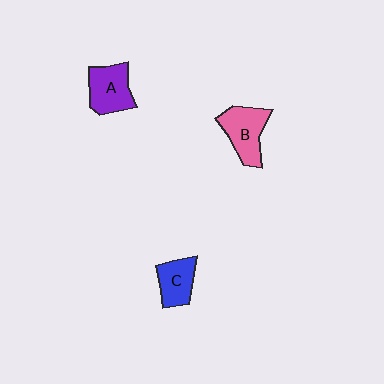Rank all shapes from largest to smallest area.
From largest to smallest: B (pink), A (purple), C (blue).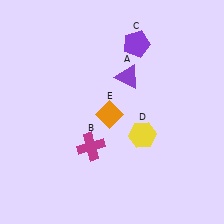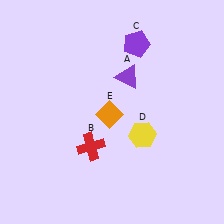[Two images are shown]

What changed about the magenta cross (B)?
In Image 1, B is magenta. In Image 2, it changed to red.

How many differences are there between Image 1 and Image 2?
There is 1 difference between the two images.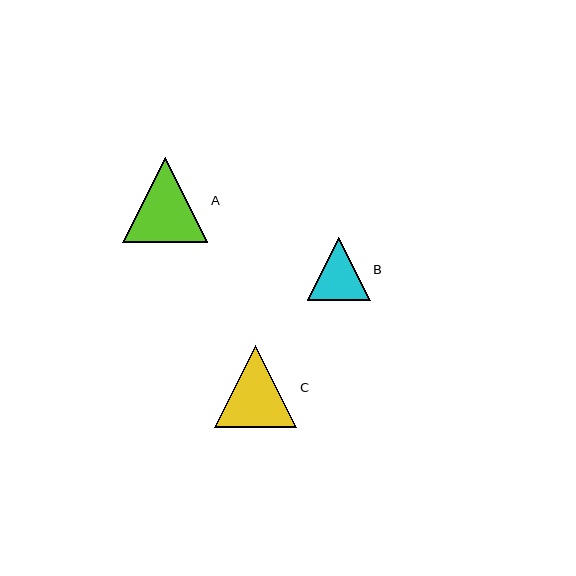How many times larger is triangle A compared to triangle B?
Triangle A is approximately 1.3 times the size of triangle B.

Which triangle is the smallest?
Triangle B is the smallest with a size of approximately 63 pixels.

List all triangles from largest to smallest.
From largest to smallest: A, C, B.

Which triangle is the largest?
Triangle A is the largest with a size of approximately 85 pixels.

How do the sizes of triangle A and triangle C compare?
Triangle A and triangle C are approximately the same size.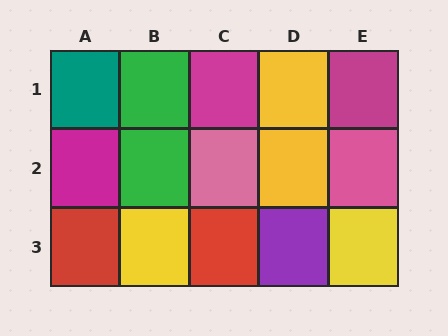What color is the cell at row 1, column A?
Teal.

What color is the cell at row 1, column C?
Magenta.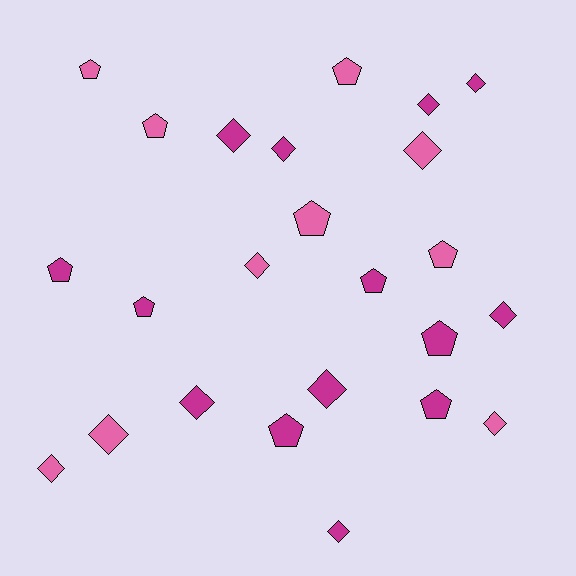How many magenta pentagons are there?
There are 6 magenta pentagons.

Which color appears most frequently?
Magenta, with 14 objects.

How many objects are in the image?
There are 24 objects.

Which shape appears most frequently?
Diamond, with 13 objects.